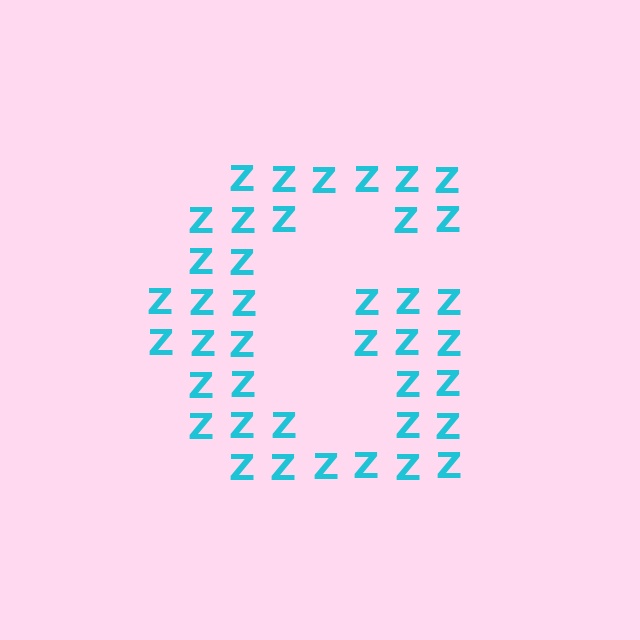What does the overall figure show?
The overall figure shows the letter G.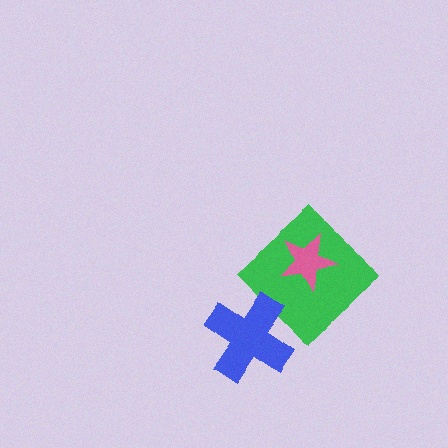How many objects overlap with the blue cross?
0 objects overlap with the blue cross.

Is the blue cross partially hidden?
No, no other shape covers it.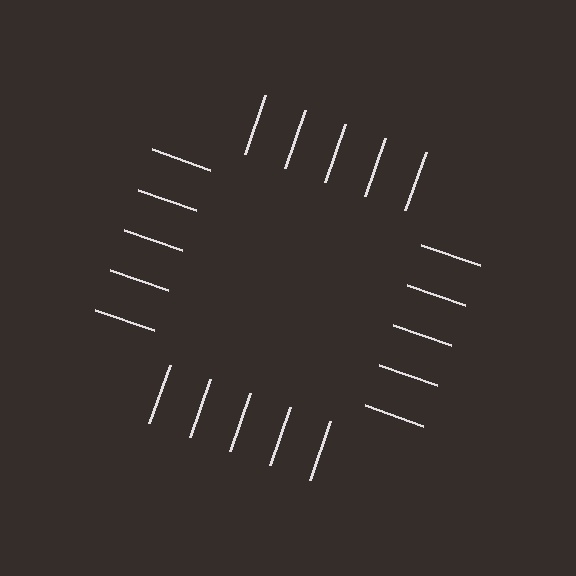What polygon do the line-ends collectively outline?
An illusory square — the line segments terminate on its edges but no continuous stroke is drawn.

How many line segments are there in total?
20 — 5 along each of the 4 edges.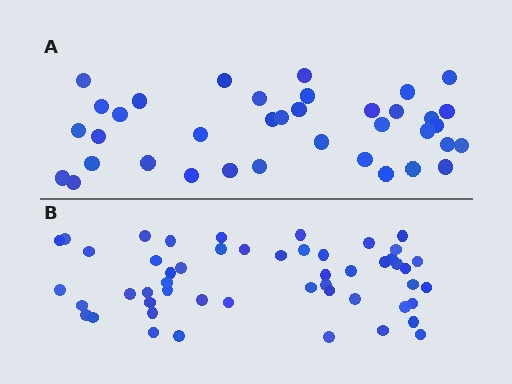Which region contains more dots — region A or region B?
Region B (the bottom region) has more dots.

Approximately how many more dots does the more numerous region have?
Region B has approximately 15 more dots than region A.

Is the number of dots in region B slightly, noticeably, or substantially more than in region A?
Region B has noticeably more, but not dramatically so. The ratio is roughly 1.4 to 1.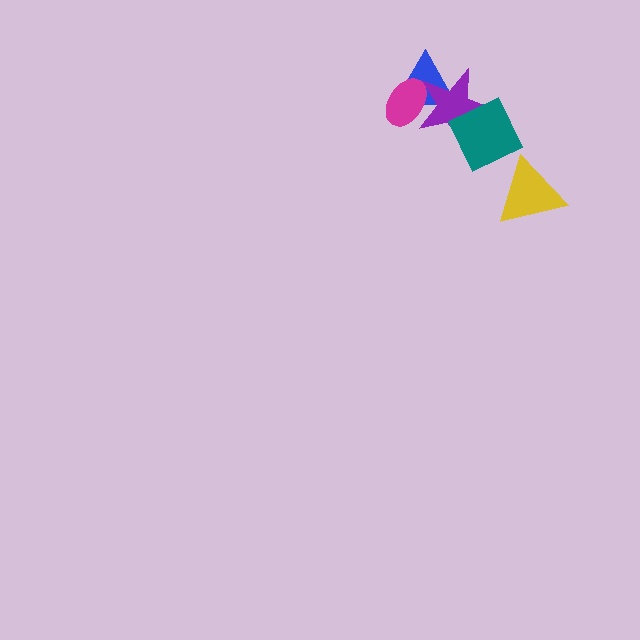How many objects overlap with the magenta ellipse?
2 objects overlap with the magenta ellipse.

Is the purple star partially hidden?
Yes, it is partially covered by another shape.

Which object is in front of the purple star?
The teal diamond is in front of the purple star.